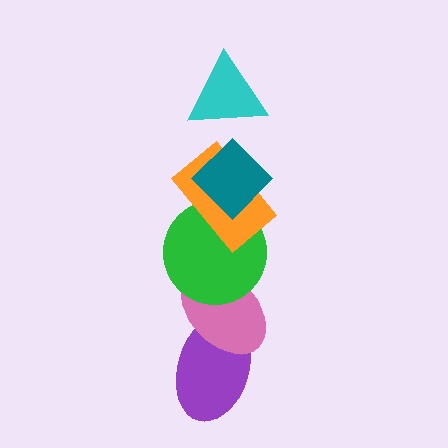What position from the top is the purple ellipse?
The purple ellipse is 6th from the top.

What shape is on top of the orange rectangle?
The teal diamond is on top of the orange rectangle.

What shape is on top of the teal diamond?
The cyan triangle is on top of the teal diamond.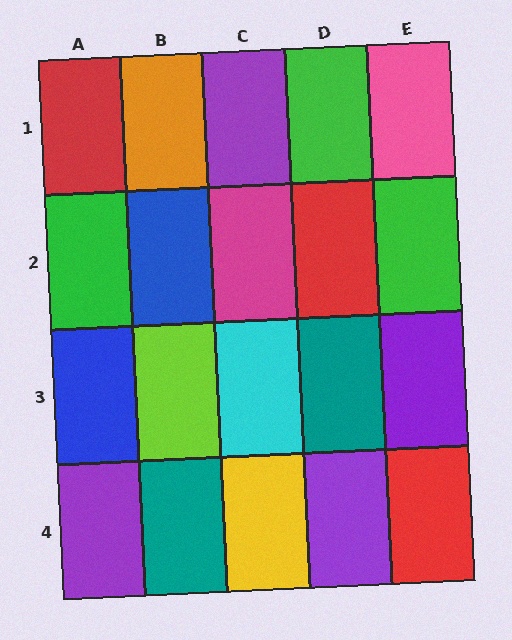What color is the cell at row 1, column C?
Purple.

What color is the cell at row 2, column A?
Green.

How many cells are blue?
2 cells are blue.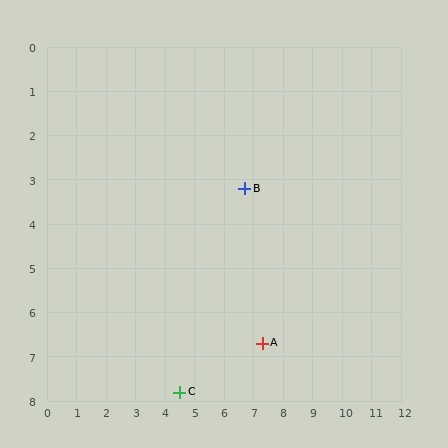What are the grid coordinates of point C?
Point C is at approximately (4.5, 7.8).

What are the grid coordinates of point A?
Point A is at approximately (7.3, 6.7).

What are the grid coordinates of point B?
Point B is at approximately (6.7, 3.2).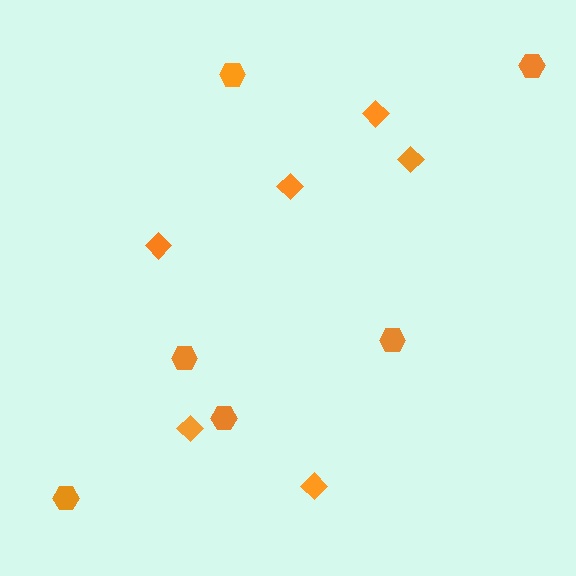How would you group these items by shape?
There are 2 groups: one group of diamonds (6) and one group of hexagons (6).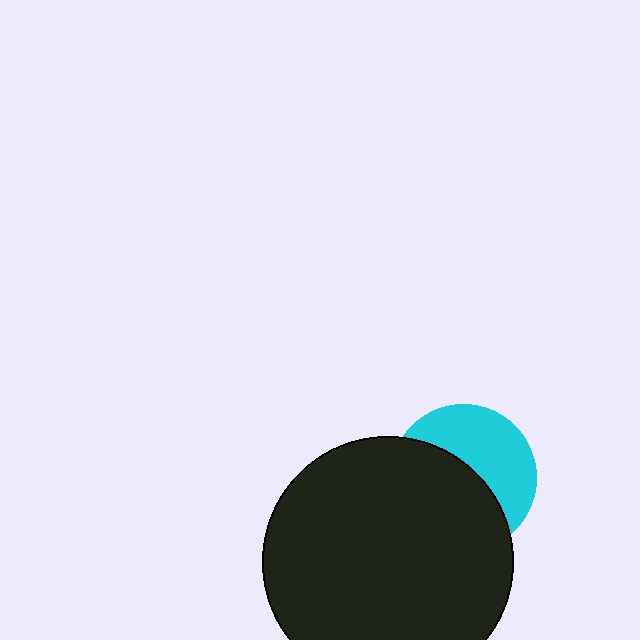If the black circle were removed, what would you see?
You would see the complete cyan circle.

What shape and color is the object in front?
The object in front is a black circle.